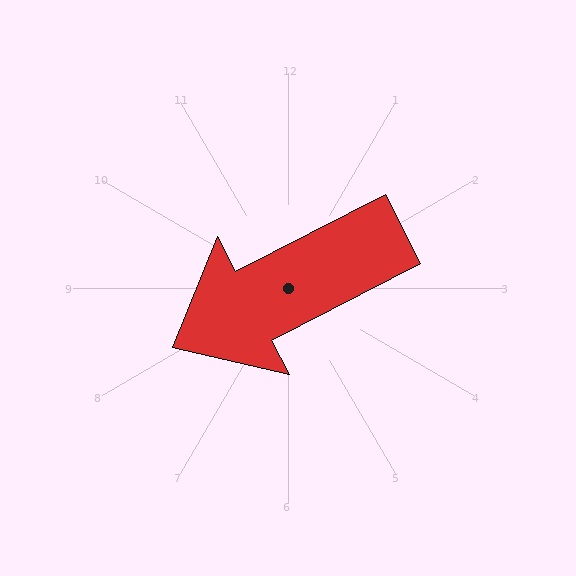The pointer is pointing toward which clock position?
Roughly 8 o'clock.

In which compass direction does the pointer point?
Southwest.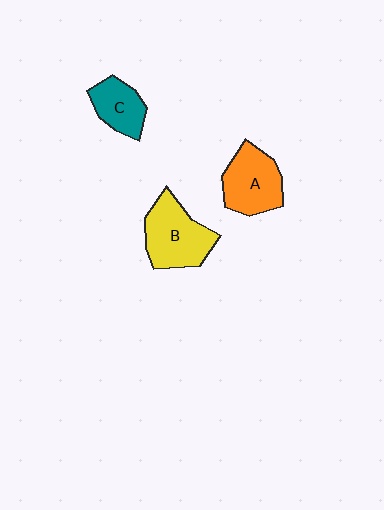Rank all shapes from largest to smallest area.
From largest to smallest: B (yellow), A (orange), C (teal).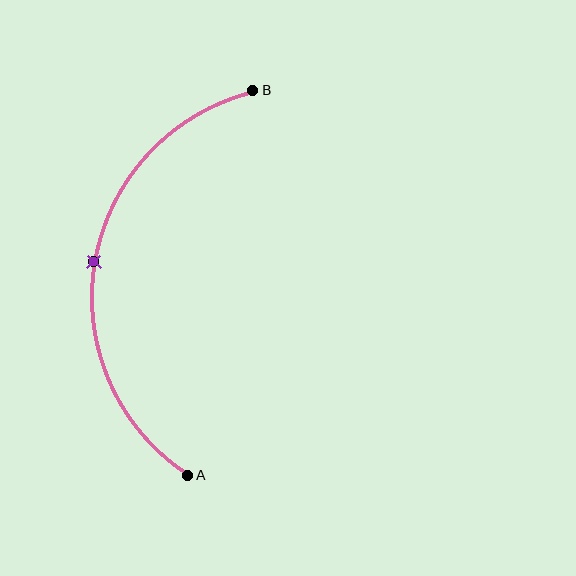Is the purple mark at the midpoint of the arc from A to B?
Yes. The purple mark lies on the arc at equal arc-length from both A and B — it is the arc midpoint.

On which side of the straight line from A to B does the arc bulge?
The arc bulges to the left of the straight line connecting A and B.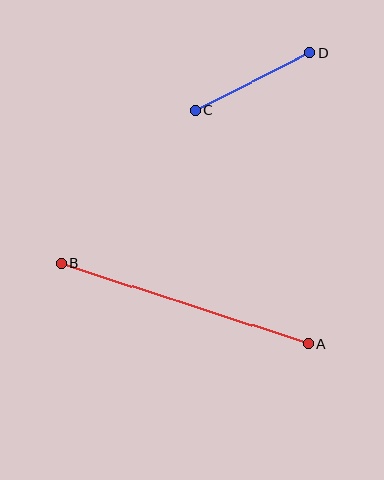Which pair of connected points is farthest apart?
Points A and B are farthest apart.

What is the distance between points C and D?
The distance is approximately 129 pixels.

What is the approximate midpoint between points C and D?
The midpoint is at approximately (253, 81) pixels.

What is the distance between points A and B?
The distance is approximately 259 pixels.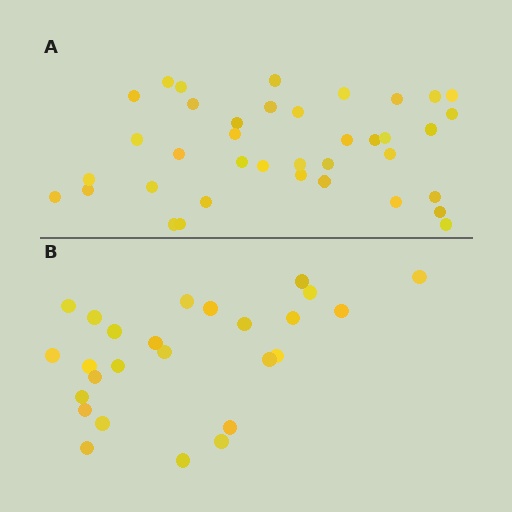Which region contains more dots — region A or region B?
Region A (the top region) has more dots.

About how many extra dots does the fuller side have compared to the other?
Region A has roughly 12 or so more dots than region B.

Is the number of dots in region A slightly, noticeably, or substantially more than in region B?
Region A has substantially more. The ratio is roughly 1.5 to 1.